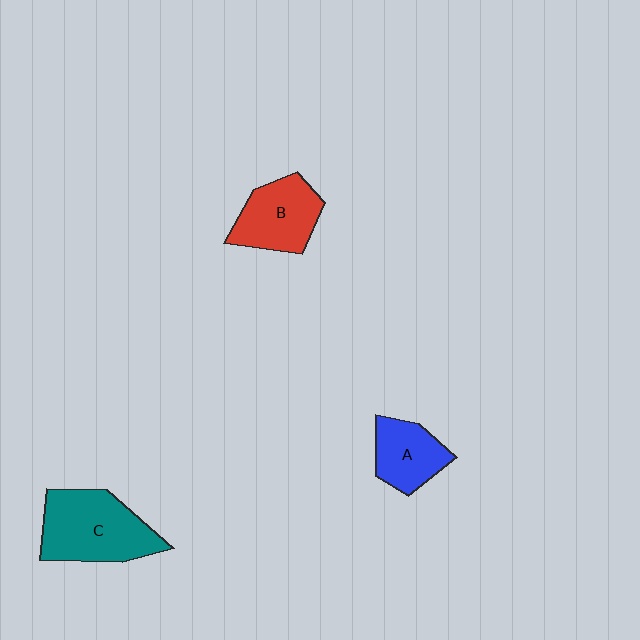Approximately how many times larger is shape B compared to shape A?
Approximately 1.2 times.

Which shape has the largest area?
Shape C (teal).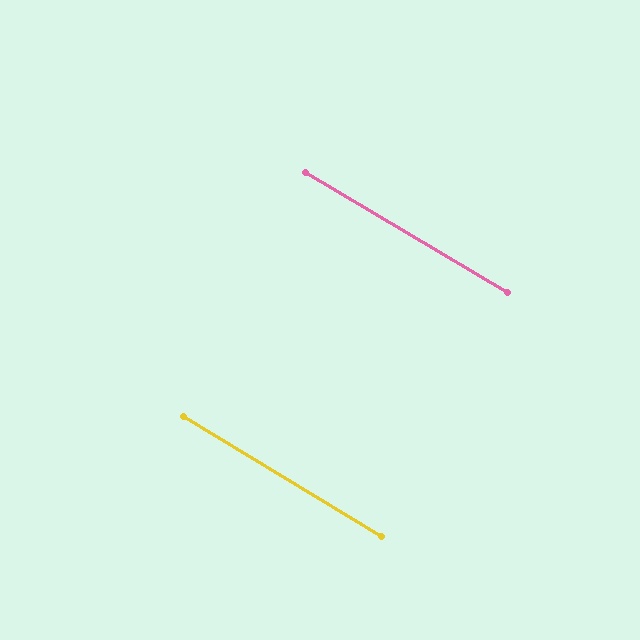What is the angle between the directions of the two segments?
Approximately 0 degrees.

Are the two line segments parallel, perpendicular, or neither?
Parallel — their directions differ by only 0.4°.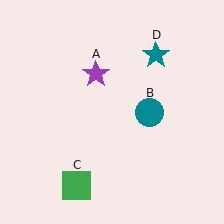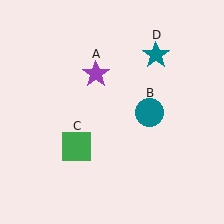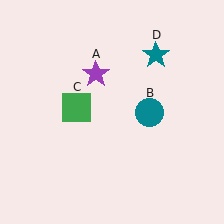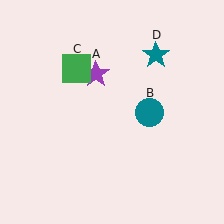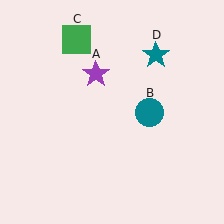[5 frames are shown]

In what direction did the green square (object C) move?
The green square (object C) moved up.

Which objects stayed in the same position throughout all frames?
Purple star (object A) and teal circle (object B) and teal star (object D) remained stationary.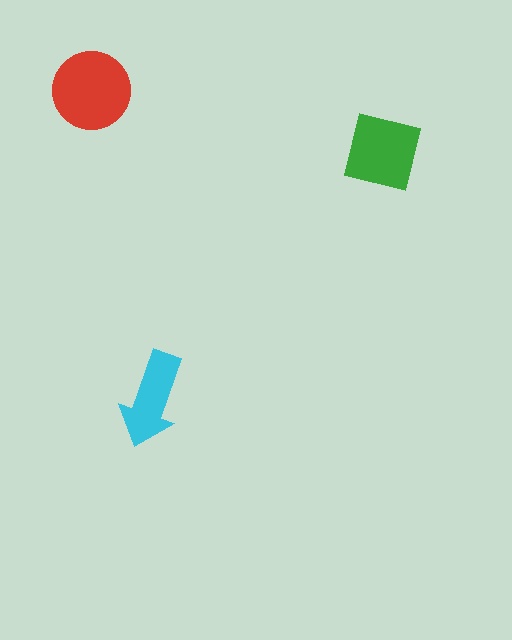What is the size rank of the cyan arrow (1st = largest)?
3rd.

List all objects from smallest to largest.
The cyan arrow, the green square, the red circle.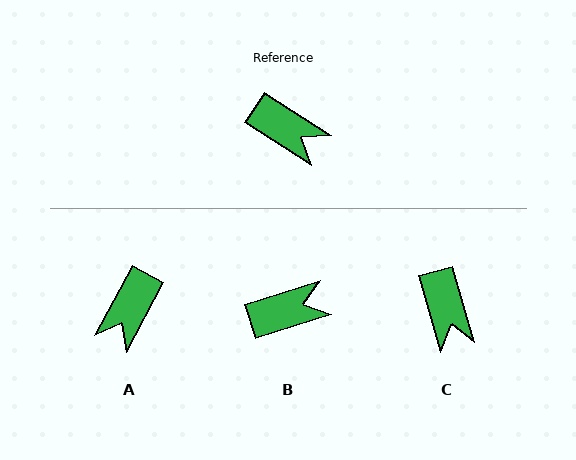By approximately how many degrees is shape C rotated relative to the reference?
Approximately 41 degrees clockwise.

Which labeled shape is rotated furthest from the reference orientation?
A, about 85 degrees away.